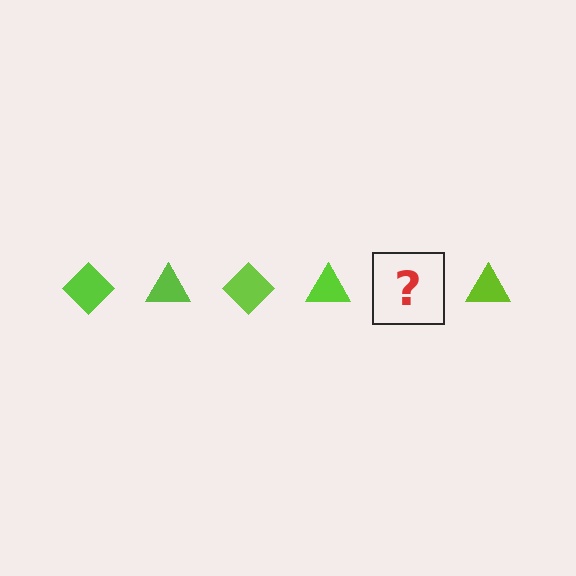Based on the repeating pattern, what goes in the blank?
The blank should be a lime diamond.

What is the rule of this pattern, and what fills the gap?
The rule is that the pattern cycles through diamond, triangle shapes in lime. The gap should be filled with a lime diamond.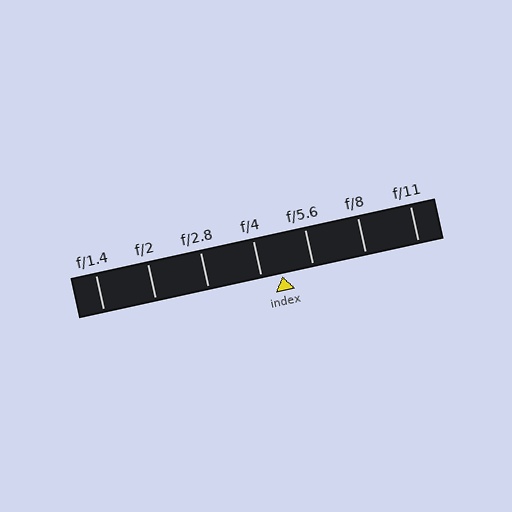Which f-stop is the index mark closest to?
The index mark is closest to f/4.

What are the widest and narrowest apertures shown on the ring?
The widest aperture shown is f/1.4 and the narrowest is f/11.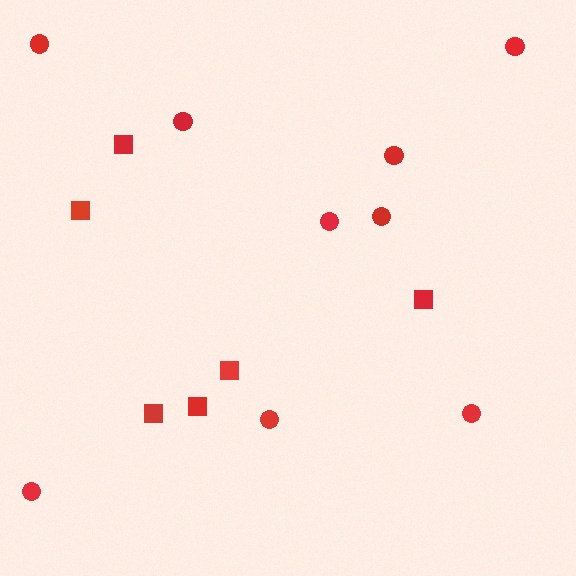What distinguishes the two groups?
There are 2 groups: one group of circles (9) and one group of squares (6).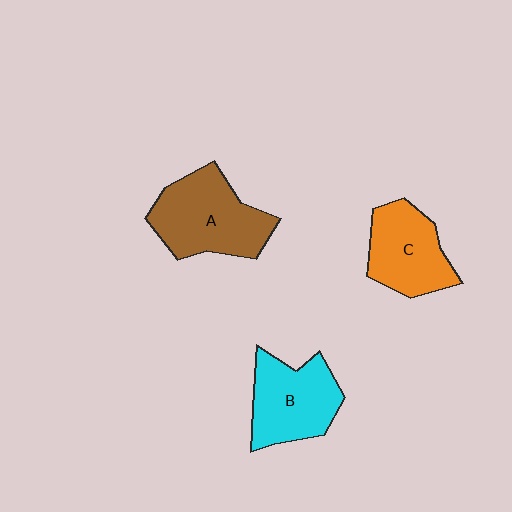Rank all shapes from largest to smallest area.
From largest to smallest: A (brown), B (cyan), C (orange).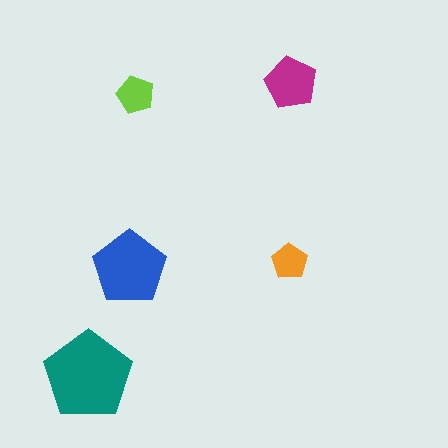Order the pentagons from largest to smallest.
the teal one, the blue one, the magenta one, the lime one, the orange one.